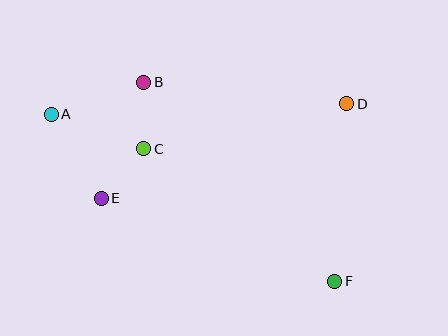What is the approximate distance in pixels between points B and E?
The distance between B and E is approximately 124 pixels.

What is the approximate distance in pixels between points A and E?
The distance between A and E is approximately 98 pixels.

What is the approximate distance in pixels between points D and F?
The distance between D and F is approximately 178 pixels.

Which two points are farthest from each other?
Points A and F are farthest from each other.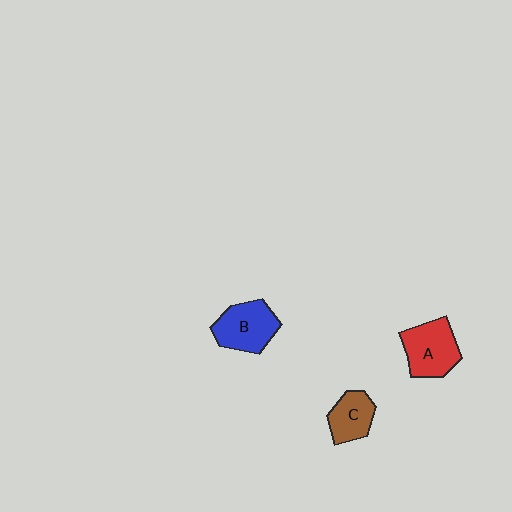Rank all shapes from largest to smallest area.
From largest to smallest: A (red), B (blue), C (brown).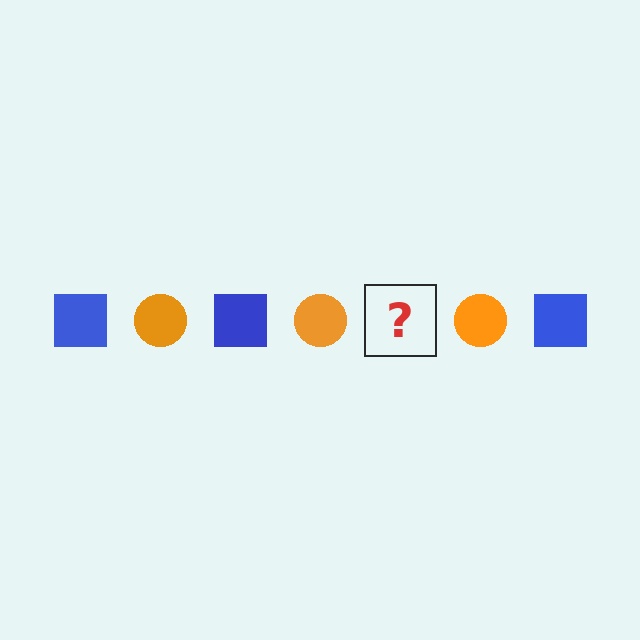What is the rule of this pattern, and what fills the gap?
The rule is that the pattern alternates between blue square and orange circle. The gap should be filled with a blue square.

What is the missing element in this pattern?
The missing element is a blue square.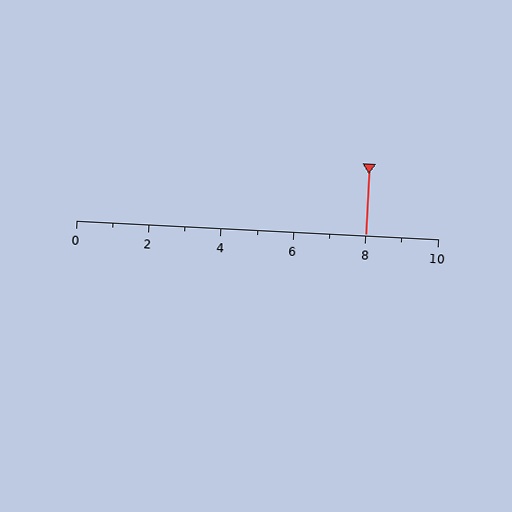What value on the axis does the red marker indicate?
The marker indicates approximately 8.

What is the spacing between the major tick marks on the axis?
The major ticks are spaced 2 apart.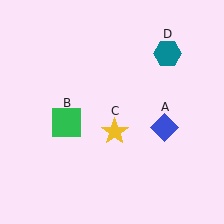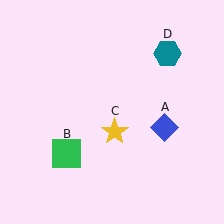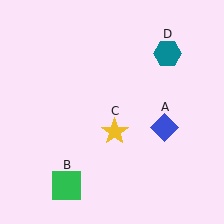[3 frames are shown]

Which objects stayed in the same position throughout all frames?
Blue diamond (object A) and yellow star (object C) and teal hexagon (object D) remained stationary.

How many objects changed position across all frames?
1 object changed position: green square (object B).